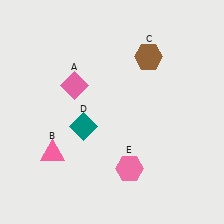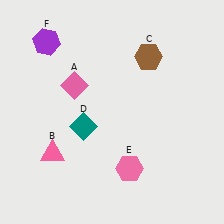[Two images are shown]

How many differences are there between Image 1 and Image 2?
There is 1 difference between the two images.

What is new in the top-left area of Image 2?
A purple hexagon (F) was added in the top-left area of Image 2.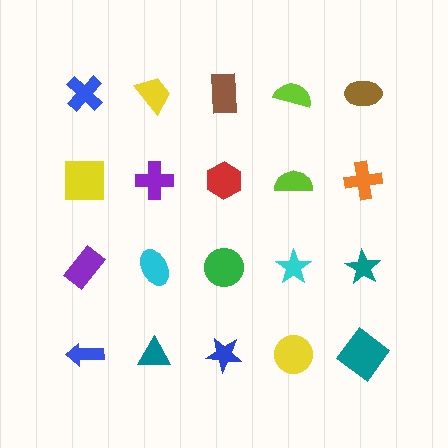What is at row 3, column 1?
A purple rectangle.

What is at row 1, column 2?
A yellow trapezoid.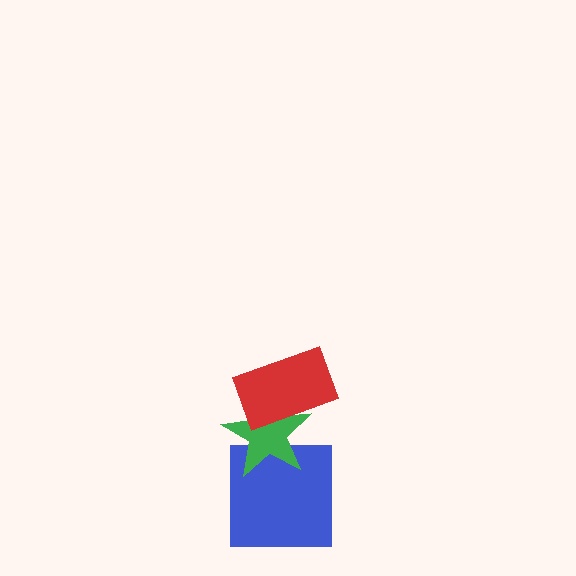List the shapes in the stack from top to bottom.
From top to bottom: the red rectangle, the green star, the blue square.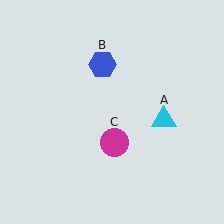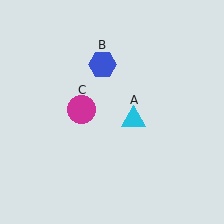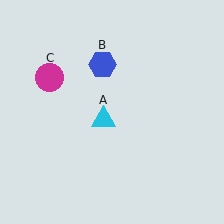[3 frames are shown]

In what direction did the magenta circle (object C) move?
The magenta circle (object C) moved up and to the left.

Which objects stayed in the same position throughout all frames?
Blue hexagon (object B) remained stationary.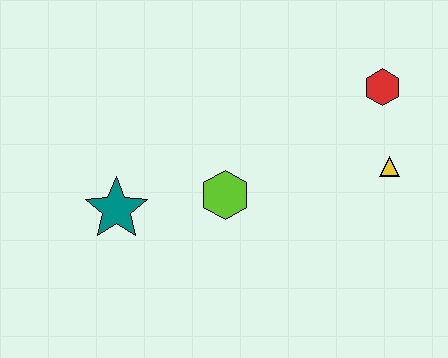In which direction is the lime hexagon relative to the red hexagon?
The lime hexagon is to the left of the red hexagon.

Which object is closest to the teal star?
The lime hexagon is closest to the teal star.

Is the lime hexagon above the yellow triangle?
No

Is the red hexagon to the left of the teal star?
No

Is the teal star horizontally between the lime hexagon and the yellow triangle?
No